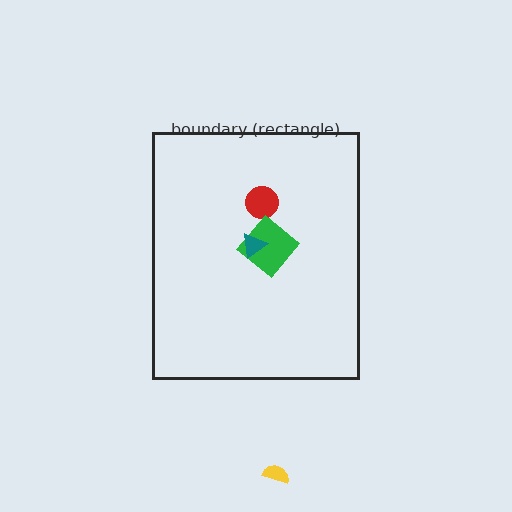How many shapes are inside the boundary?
3 inside, 1 outside.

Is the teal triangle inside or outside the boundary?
Inside.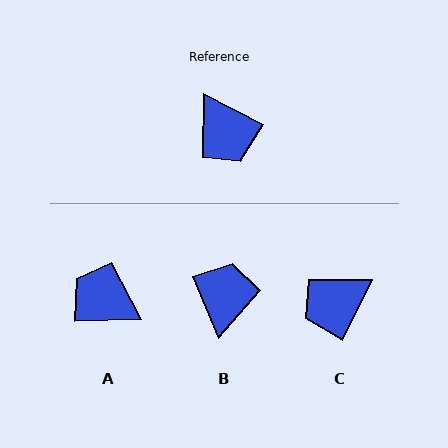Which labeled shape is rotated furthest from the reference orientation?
A, about 151 degrees away.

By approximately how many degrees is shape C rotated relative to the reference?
Approximately 89 degrees clockwise.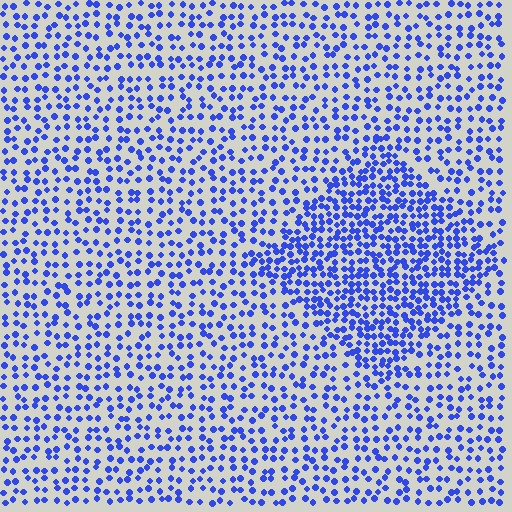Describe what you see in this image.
The image contains small blue elements arranged at two different densities. A diamond-shaped region is visible where the elements are more densely packed than the surrounding area.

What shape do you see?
I see a diamond.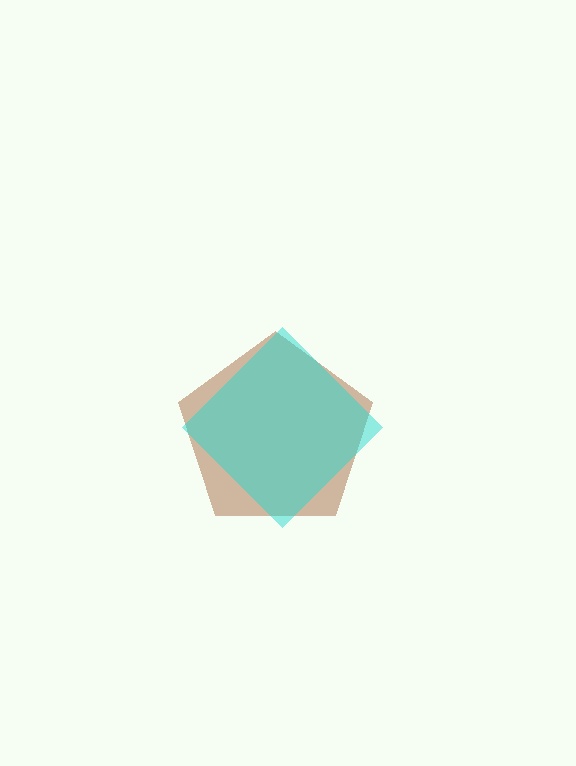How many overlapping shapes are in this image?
There are 2 overlapping shapes in the image.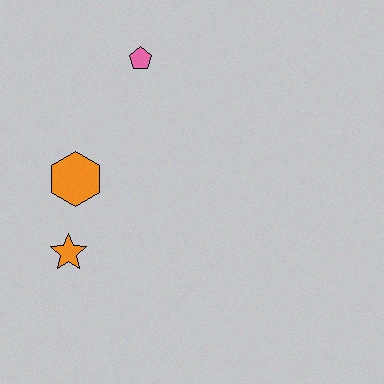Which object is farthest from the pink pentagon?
The orange star is farthest from the pink pentagon.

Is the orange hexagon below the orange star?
No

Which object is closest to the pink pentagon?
The orange hexagon is closest to the pink pentagon.